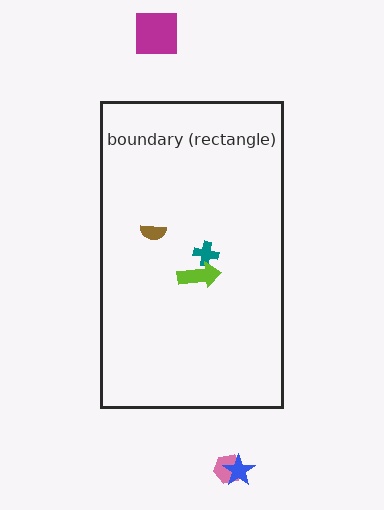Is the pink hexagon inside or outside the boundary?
Outside.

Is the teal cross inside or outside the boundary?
Inside.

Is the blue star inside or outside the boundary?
Outside.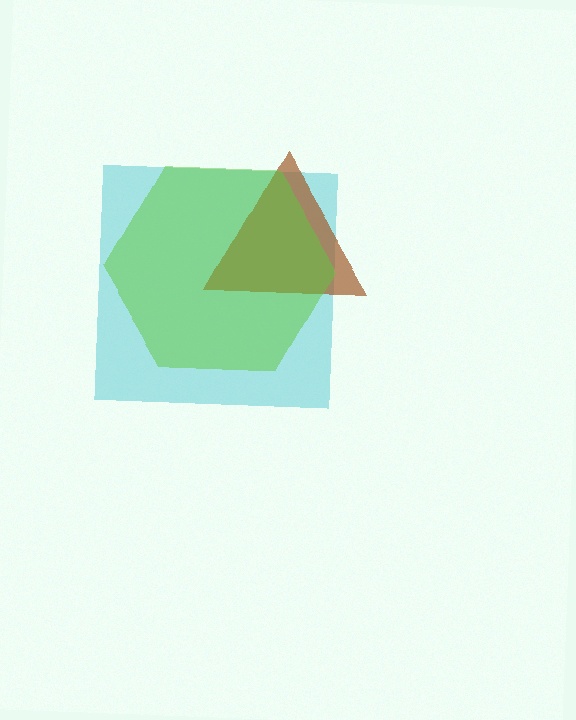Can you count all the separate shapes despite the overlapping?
Yes, there are 3 separate shapes.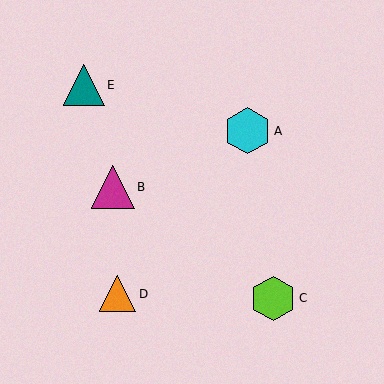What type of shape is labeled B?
Shape B is a magenta triangle.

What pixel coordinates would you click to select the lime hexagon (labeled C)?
Click at (273, 298) to select the lime hexagon C.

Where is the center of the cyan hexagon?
The center of the cyan hexagon is at (247, 131).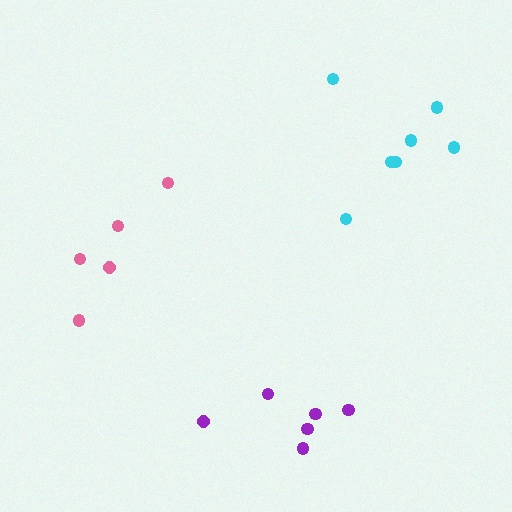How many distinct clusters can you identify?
There are 3 distinct clusters.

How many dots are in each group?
Group 1: 5 dots, Group 2: 6 dots, Group 3: 7 dots (18 total).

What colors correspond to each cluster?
The clusters are colored: pink, purple, cyan.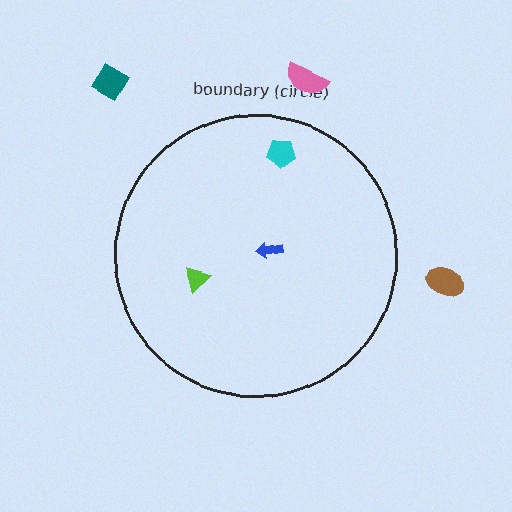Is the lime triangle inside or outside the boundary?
Inside.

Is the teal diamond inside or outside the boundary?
Outside.